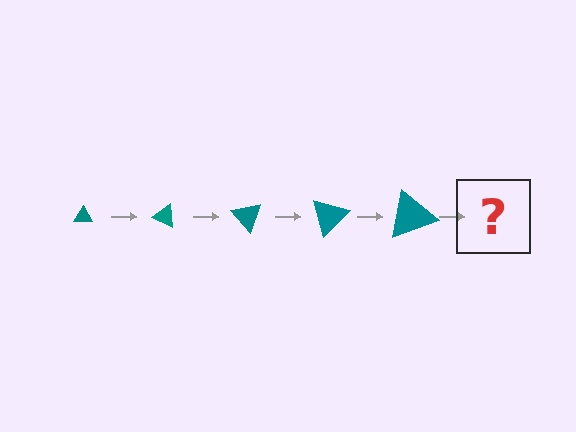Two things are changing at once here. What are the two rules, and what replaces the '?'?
The two rules are that the triangle grows larger each step and it rotates 25 degrees each step. The '?' should be a triangle, larger than the previous one and rotated 125 degrees from the start.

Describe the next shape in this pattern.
It should be a triangle, larger than the previous one and rotated 125 degrees from the start.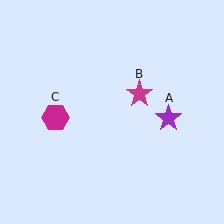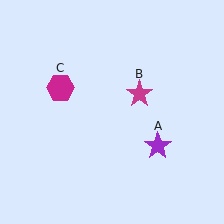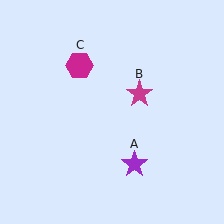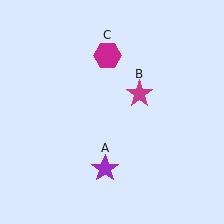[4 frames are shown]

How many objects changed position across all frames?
2 objects changed position: purple star (object A), magenta hexagon (object C).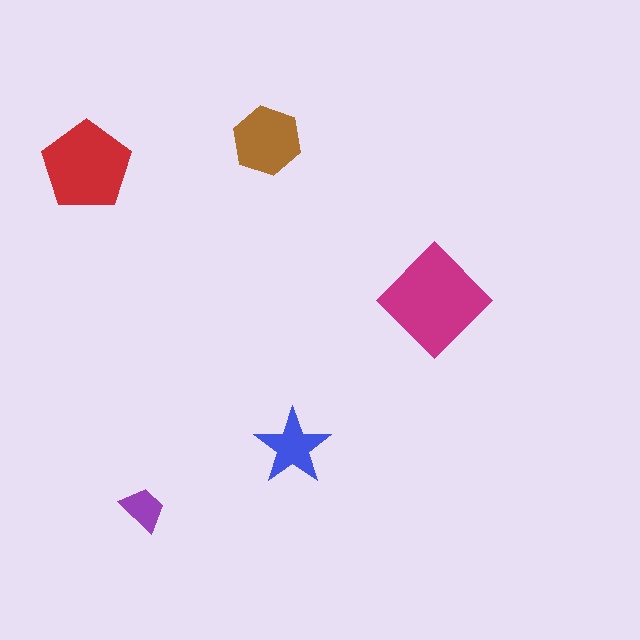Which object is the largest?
The magenta diamond.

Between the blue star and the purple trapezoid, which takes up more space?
The blue star.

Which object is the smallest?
The purple trapezoid.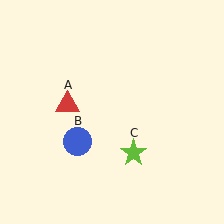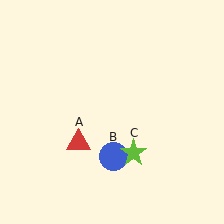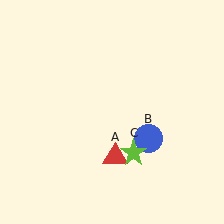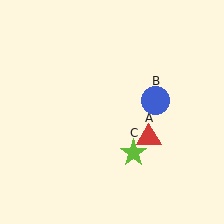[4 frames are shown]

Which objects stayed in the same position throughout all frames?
Lime star (object C) remained stationary.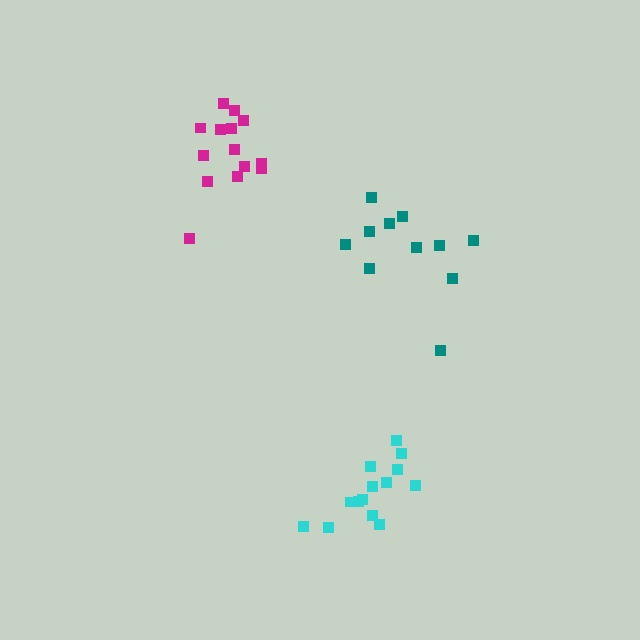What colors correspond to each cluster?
The clusters are colored: magenta, teal, cyan.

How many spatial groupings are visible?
There are 3 spatial groupings.